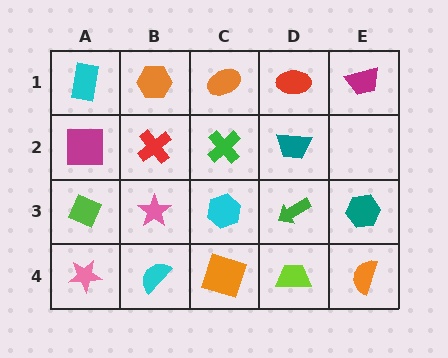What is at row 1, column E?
A magenta trapezoid.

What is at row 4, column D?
A lime trapezoid.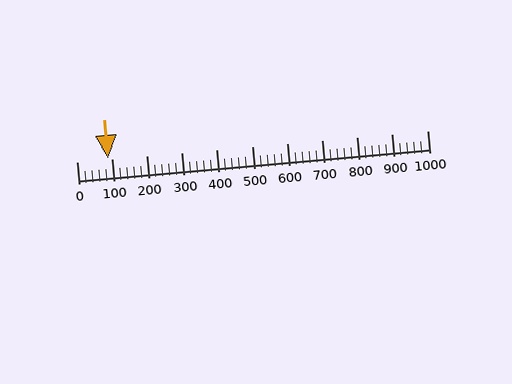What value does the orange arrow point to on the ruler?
The orange arrow points to approximately 91.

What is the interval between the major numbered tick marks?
The major tick marks are spaced 100 units apart.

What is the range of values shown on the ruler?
The ruler shows values from 0 to 1000.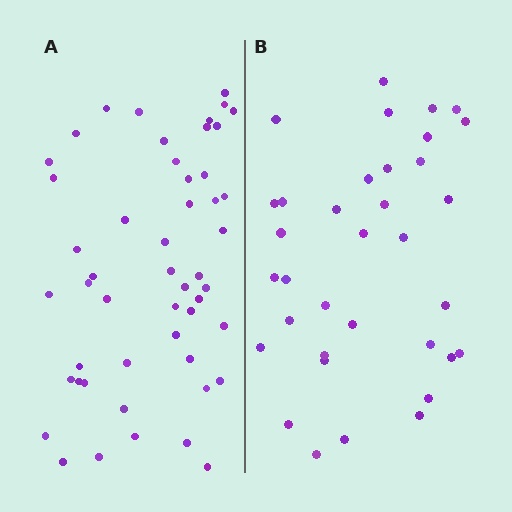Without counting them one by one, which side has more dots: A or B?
Region A (the left region) has more dots.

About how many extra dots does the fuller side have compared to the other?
Region A has approximately 15 more dots than region B.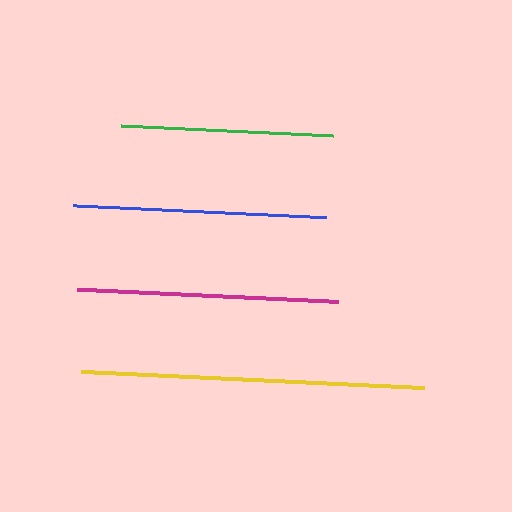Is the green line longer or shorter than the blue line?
The blue line is longer than the green line.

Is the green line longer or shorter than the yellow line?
The yellow line is longer than the green line.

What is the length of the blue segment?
The blue segment is approximately 253 pixels long.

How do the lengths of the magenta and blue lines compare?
The magenta and blue lines are approximately the same length.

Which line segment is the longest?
The yellow line is the longest at approximately 343 pixels.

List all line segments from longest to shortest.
From longest to shortest: yellow, magenta, blue, green.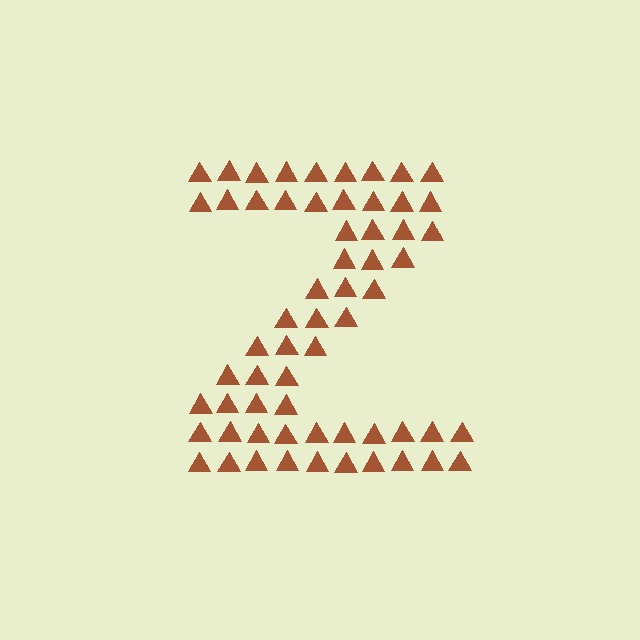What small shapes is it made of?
It is made of small triangles.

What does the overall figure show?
The overall figure shows the letter Z.